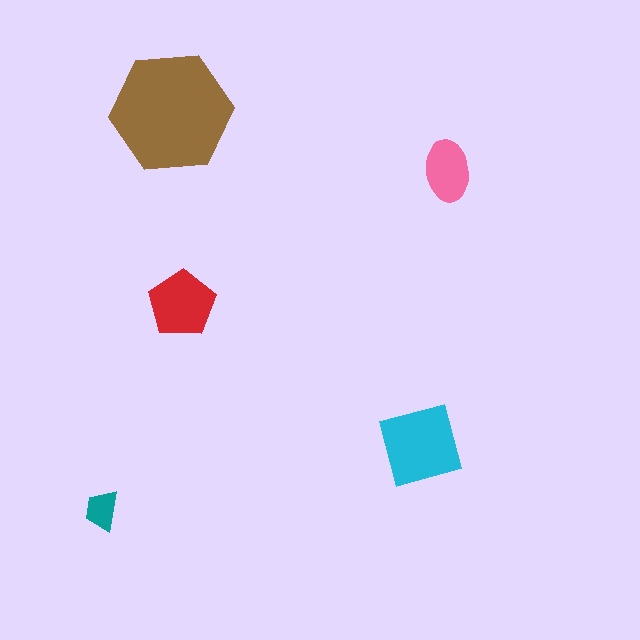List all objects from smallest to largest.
The teal trapezoid, the pink ellipse, the red pentagon, the cyan square, the brown hexagon.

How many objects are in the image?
There are 5 objects in the image.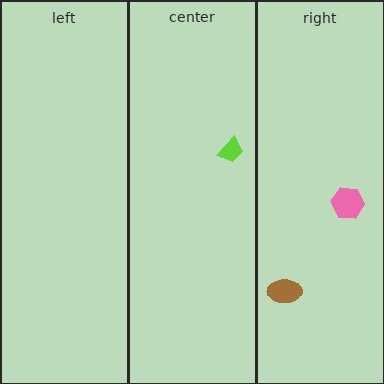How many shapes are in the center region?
1.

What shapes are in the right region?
The pink hexagon, the brown ellipse.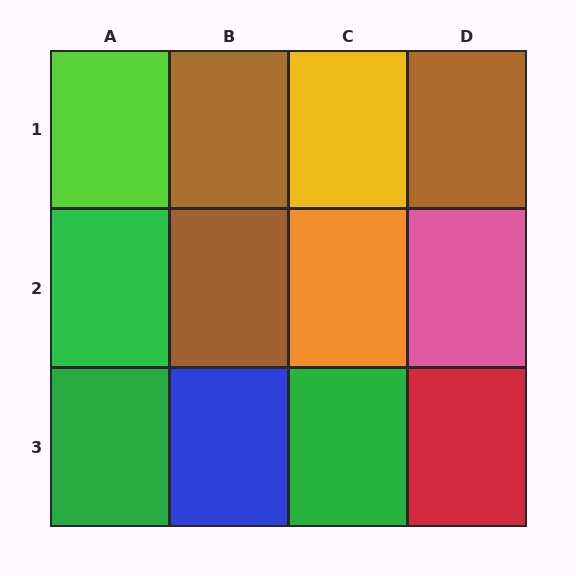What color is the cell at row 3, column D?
Red.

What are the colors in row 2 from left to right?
Green, brown, orange, pink.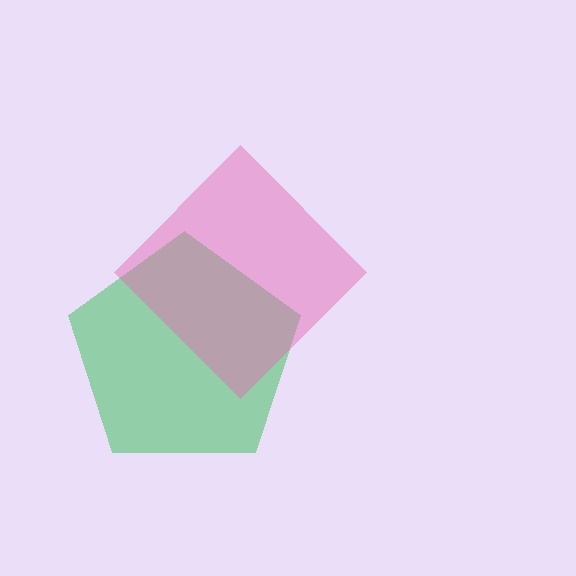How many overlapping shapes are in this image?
There are 2 overlapping shapes in the image.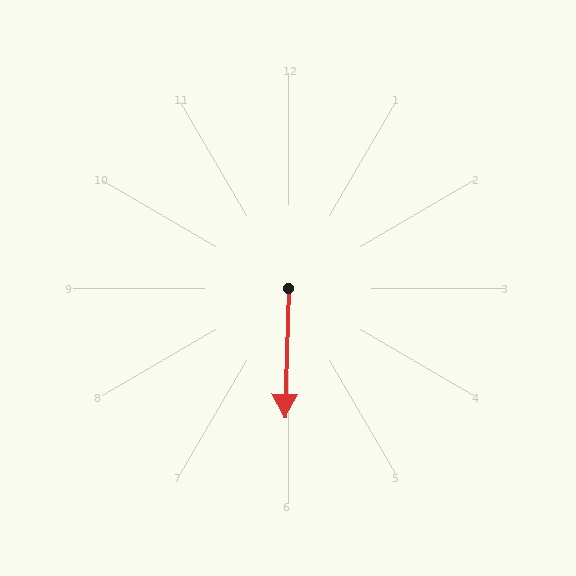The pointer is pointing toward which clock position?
Roughly 6 o'clock.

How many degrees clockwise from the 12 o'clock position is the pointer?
Approximately 182 degrees.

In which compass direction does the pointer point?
South.